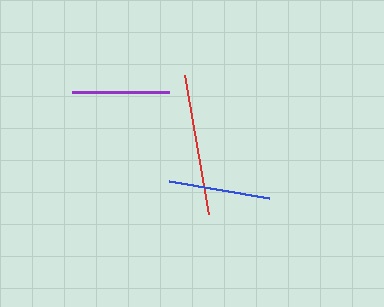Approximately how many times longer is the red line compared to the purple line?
The red line is approximately 1.5 times the length of the purple line.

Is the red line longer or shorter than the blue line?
The red line is longer than the blue line.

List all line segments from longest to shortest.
From longest to shortest: red, blue, purple.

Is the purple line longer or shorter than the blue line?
The blue line is longer than the purple line.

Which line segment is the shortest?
The purple line is the shortest at approximately 97 pixels.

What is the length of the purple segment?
The purple segment is approximately 97 pixels long.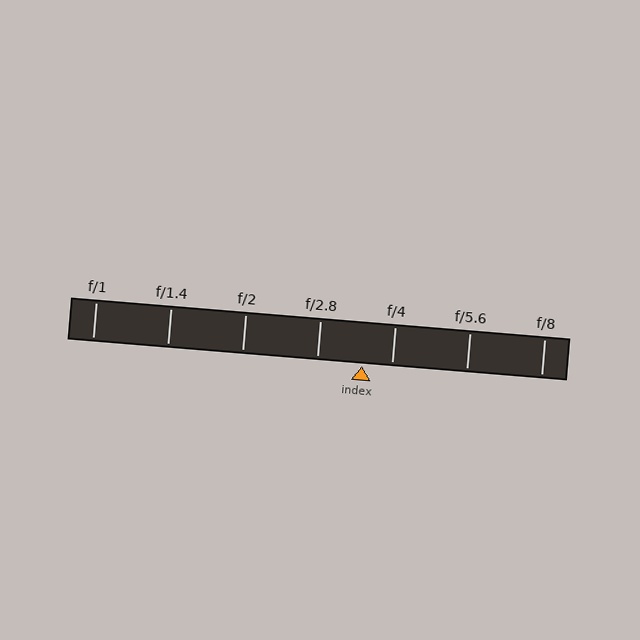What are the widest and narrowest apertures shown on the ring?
The widest aperture shown is f/1 and the narrowest is f/8.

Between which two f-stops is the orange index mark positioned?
The index mark is between f/2.8 and f/4.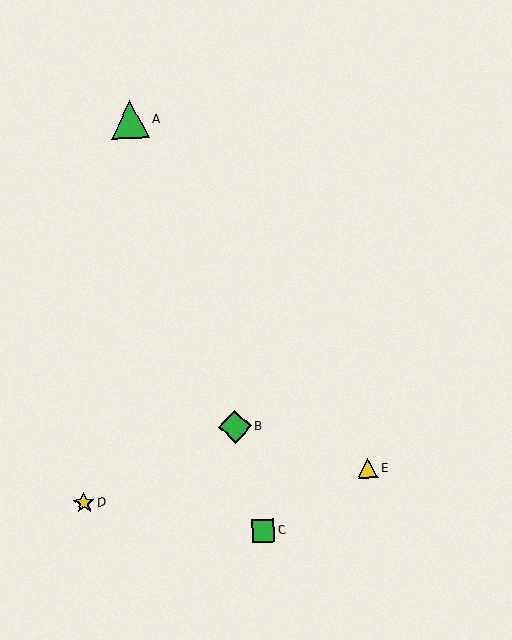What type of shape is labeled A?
Shape A is a green triangle.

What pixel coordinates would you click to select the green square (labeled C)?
Click at (263, 531) to select the green square C.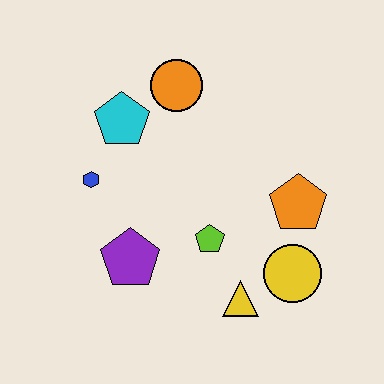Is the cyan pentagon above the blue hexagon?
Yes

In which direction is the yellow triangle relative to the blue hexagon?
The yellow triangle is to the right of the blue hexagon.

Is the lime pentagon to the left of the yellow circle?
Yes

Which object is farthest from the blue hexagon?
The yellow circle is farthest from the blue hexagon.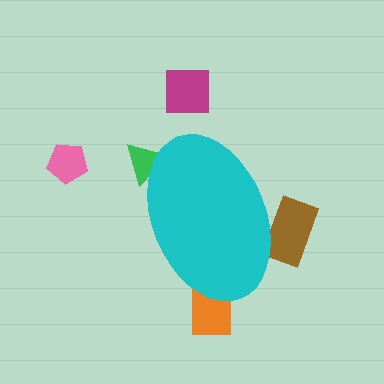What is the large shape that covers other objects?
A cyan ellipse.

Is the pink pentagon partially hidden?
No, the pink pentagon is fully visible.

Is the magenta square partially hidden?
No, the magenta square is fully visible.